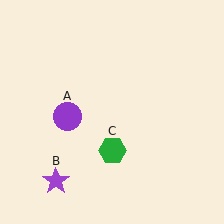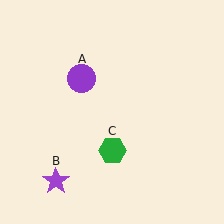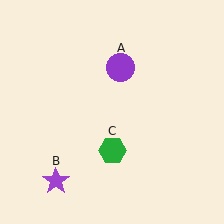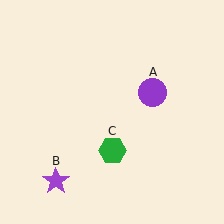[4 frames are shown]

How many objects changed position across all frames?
1 object changed position: purple circle (object A).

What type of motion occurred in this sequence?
The purple circle (object A) rotated clockwise around the center of the scene.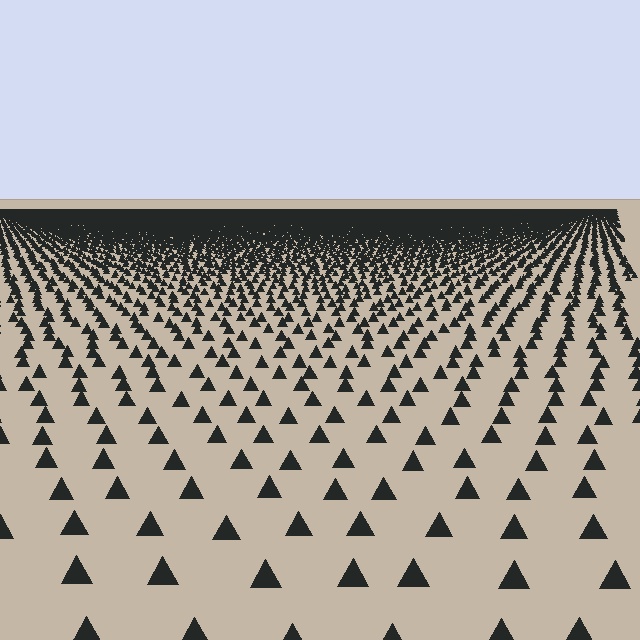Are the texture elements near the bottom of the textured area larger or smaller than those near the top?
Larger. Near the bottom, elements are closer to the viewer and appear at a bigger on-screen size.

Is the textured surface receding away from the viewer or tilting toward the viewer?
The surface is receding away from the viewer. Texture elements get smaller and denser toward the top.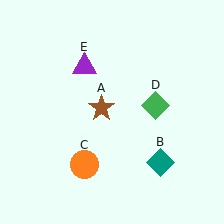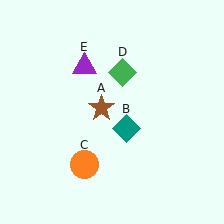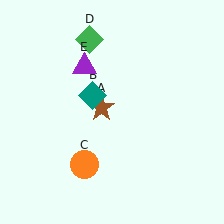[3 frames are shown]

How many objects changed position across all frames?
2 objects changed position: teal diamond (object B), green diamond (object D).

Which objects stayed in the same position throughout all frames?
Brown star (object A) and orange circle (object C) and purple triangle (object E) remained stationary.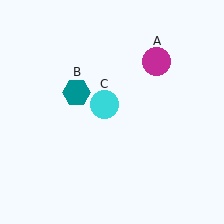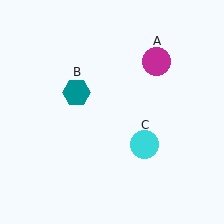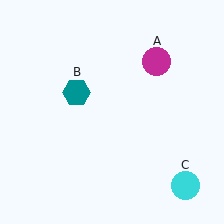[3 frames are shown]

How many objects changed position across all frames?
1 object changed position: cyan circle (object C).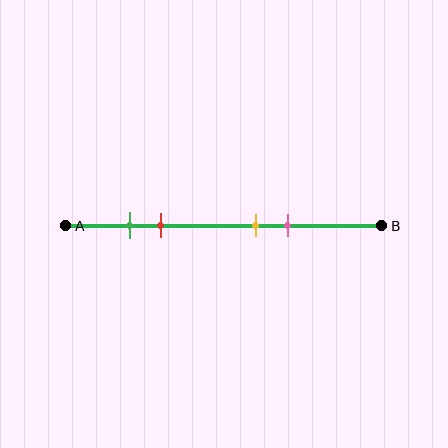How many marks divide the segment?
There are 4 marks dividing the segment.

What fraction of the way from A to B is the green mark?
The green mark is approximately 20% (0.2) of the way from A to B.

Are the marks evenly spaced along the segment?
No, the marks are not evenly spaced.